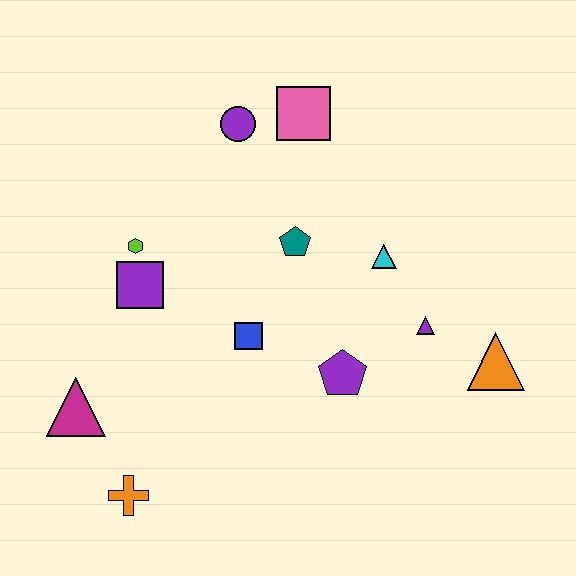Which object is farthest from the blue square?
The orange triangle is farthest from the blue square.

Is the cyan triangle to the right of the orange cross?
Yes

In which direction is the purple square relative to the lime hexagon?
The purple square is below the lime hexagon.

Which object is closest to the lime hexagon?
The purple square is closest to the lime hexagon.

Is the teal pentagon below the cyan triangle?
No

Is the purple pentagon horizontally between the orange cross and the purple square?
No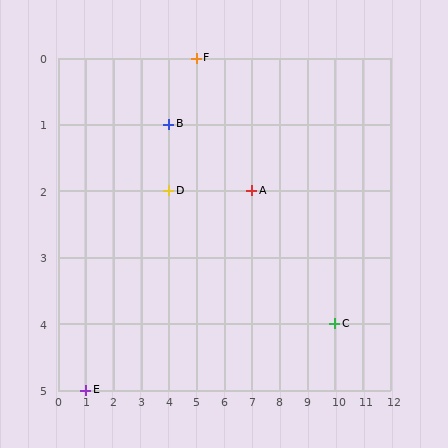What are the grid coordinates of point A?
Point A is at grid coordinates (7, 2).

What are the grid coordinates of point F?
Point F is at grid coordinates (5, 0).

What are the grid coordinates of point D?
Point D is at grid coordinates (4, 2).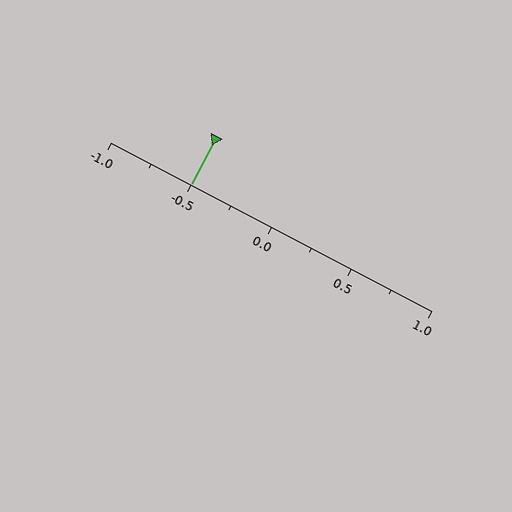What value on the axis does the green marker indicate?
The marker indicates approximately -0.5.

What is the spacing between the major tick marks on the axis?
The major ticks are spaced 0.5 apart.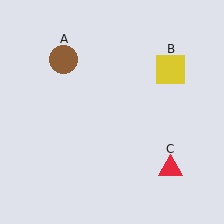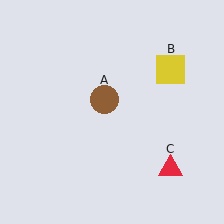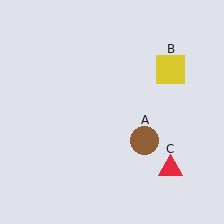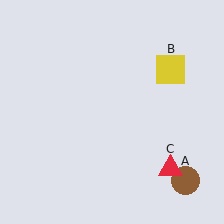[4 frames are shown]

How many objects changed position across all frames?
1 object changed position: brown circle (object A).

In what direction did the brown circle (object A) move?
The brown circle (object A) moved down and to the right.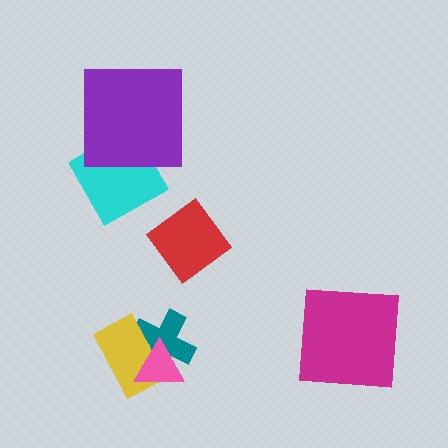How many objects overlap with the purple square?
1 object overlaps with the purple square.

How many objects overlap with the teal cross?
2 objects overlap with the teal cross.